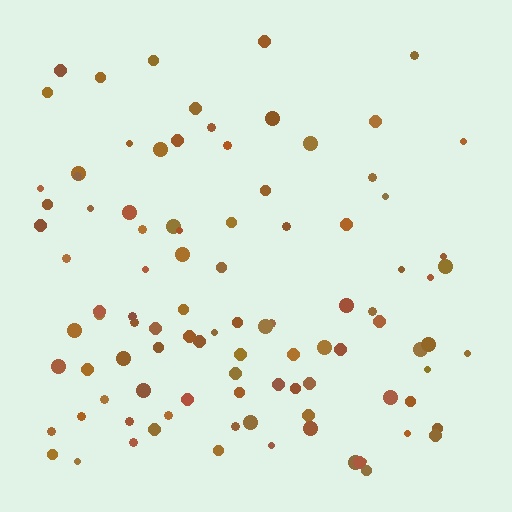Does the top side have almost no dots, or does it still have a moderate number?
Still a moderate number, just noticeably fewer than the bottom.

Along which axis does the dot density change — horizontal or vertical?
Vertical.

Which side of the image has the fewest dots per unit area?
The top.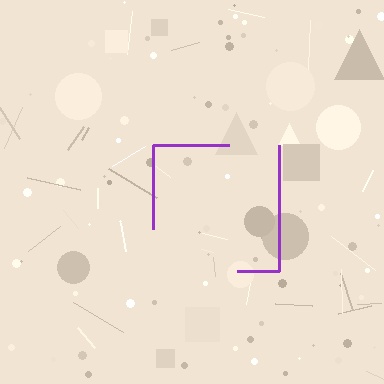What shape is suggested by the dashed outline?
The dashed outline suggests a square.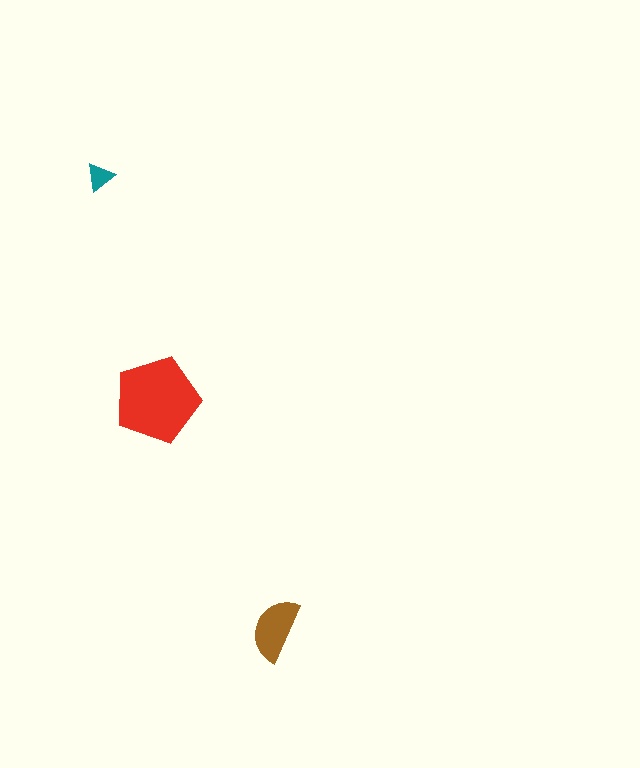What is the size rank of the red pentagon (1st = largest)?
1st.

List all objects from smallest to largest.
The teal triangle, the brown semicircle, the red pentagon.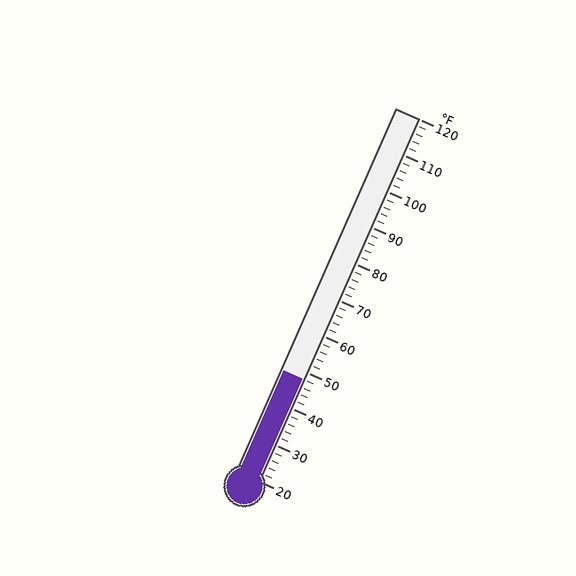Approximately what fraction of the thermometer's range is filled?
The thermometer is filled to approximately 30% of its range.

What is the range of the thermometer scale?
The thermometer scale ranges from 20°F to 120°F.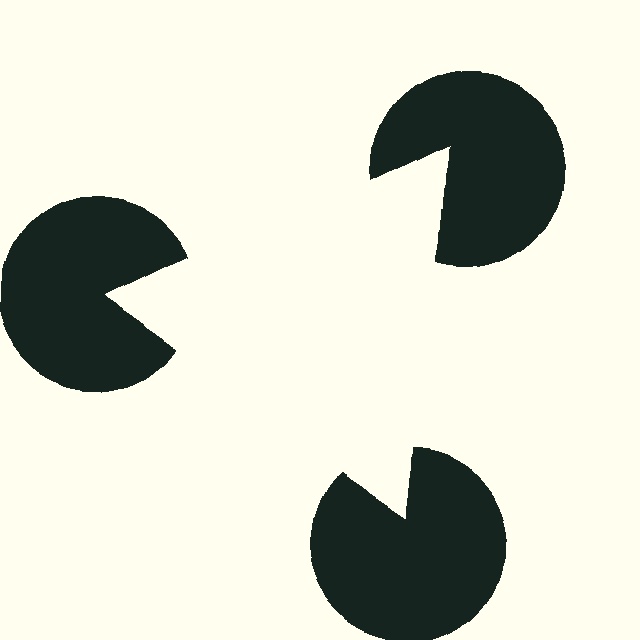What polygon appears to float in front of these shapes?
An illusory triangle — its edges are inferred from the aligned wedge cuts in the pac-man discs, not physically drawn.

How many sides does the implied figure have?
3 sides.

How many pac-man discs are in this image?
There are 3 — one at each vertex of the illusory triangle.